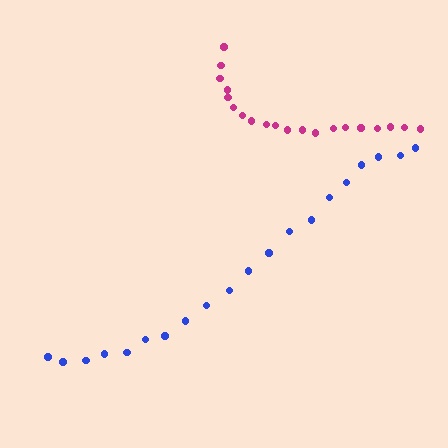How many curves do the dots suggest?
There are 2 distinct paths.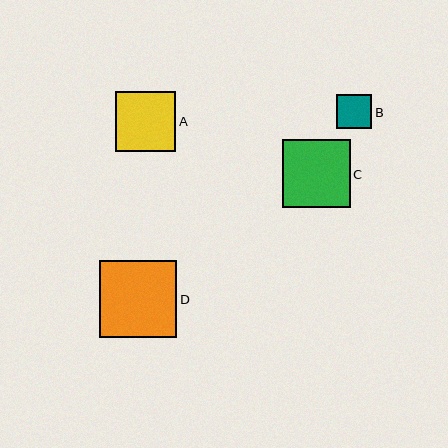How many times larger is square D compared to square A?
Square D is approximately 1.3 times the size of square A.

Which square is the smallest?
Square B is the smallest with a size of approximately 35 pixels.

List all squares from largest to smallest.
From largest to smallest: D, C, A, B.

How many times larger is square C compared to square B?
Square C is approximately 1.9 times the size of square B.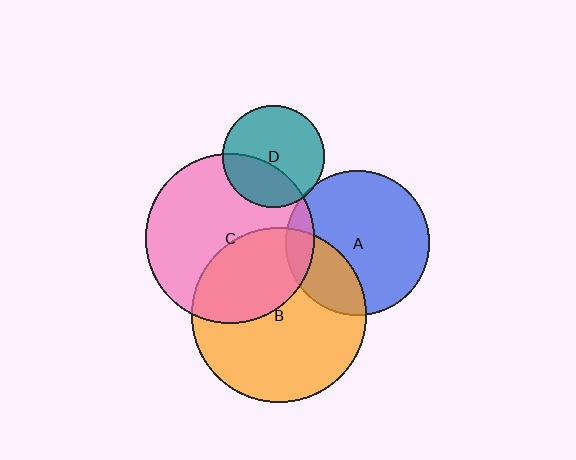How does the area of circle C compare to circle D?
Approximately 2.8 times.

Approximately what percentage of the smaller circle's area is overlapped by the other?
Approximately 25%.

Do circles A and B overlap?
Yes.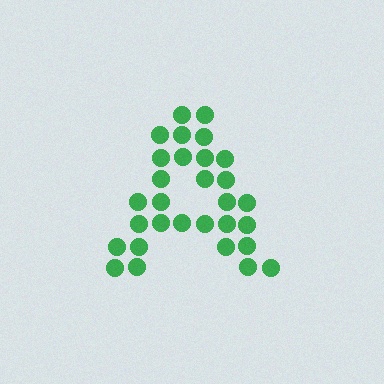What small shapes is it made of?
It is made of small circles.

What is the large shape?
The large shape is the letter A.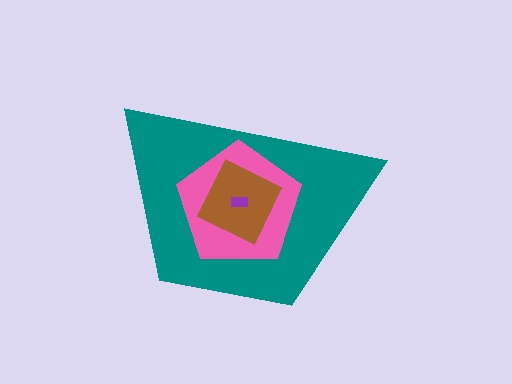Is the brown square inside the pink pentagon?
Yes.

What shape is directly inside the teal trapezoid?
The pink pentagon.